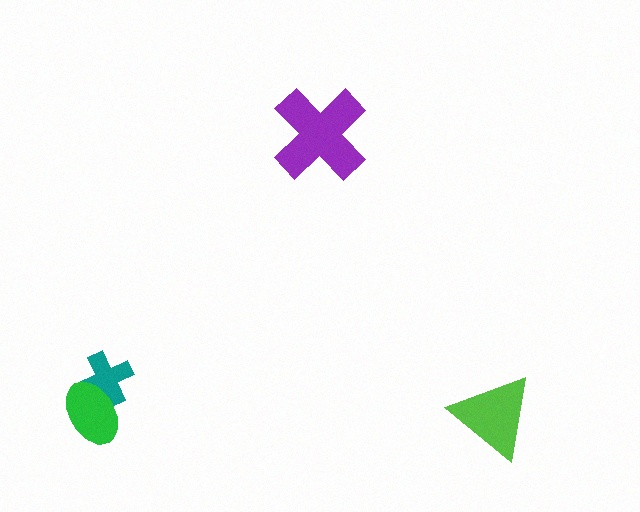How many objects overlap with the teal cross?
1 object overlaps with the teal cross.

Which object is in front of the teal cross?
The green ellipse is in front of the teal cross.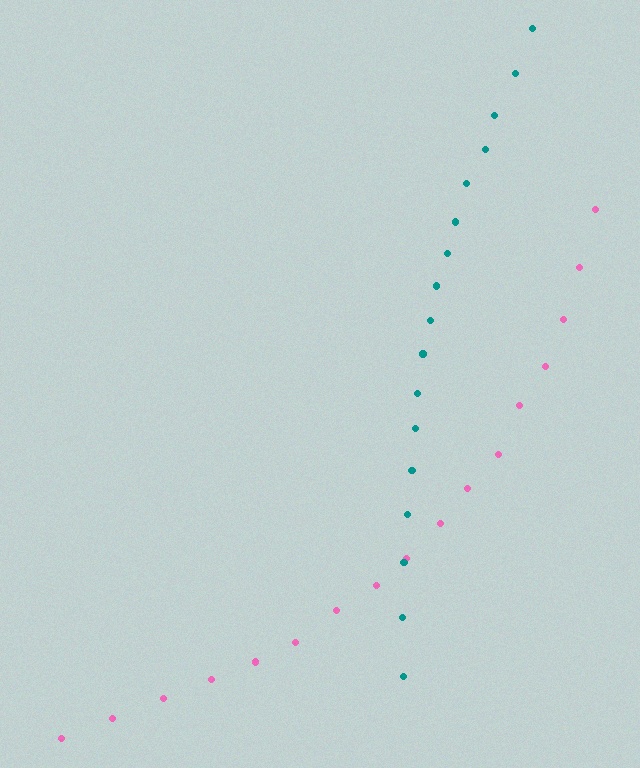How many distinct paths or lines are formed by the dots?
There are 2 distinct paths.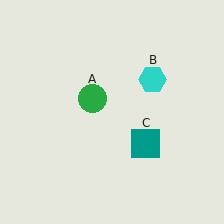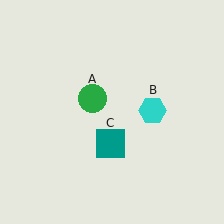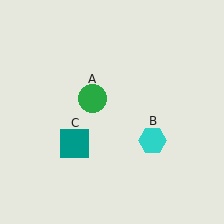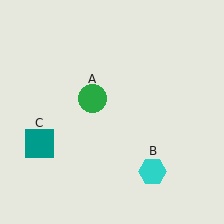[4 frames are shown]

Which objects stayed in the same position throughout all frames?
Green circle (object A) remained stationary.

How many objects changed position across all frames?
2 objects changed position: cyan hexagon (object B), teal square (object C).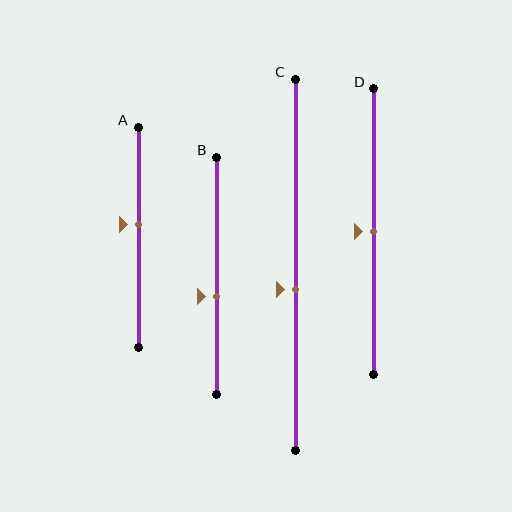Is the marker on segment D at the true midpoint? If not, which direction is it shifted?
Yes, the marker on segment D is at the true midpoint.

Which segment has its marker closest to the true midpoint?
Segment D has its marker closest to the true midpoint.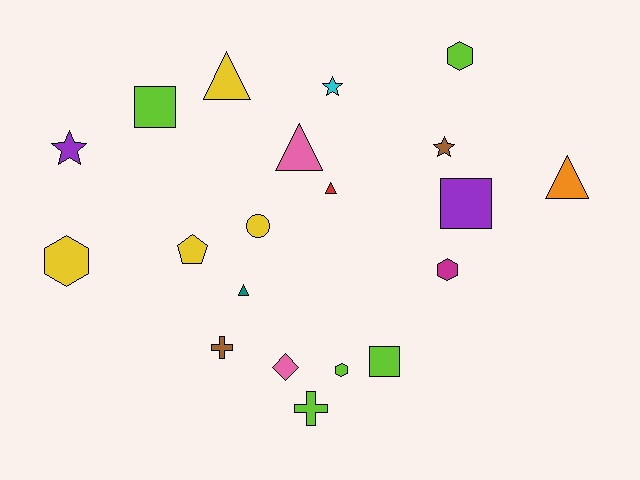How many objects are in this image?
There are 20 objects.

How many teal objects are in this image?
There is 1 teal object.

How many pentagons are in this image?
There is 1 pentagon.